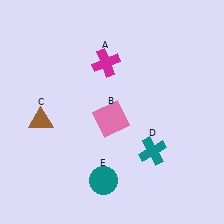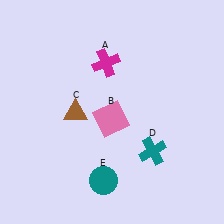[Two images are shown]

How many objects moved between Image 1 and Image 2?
1 object moved between the two images.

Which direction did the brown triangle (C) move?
The brown triangle (C) moved right.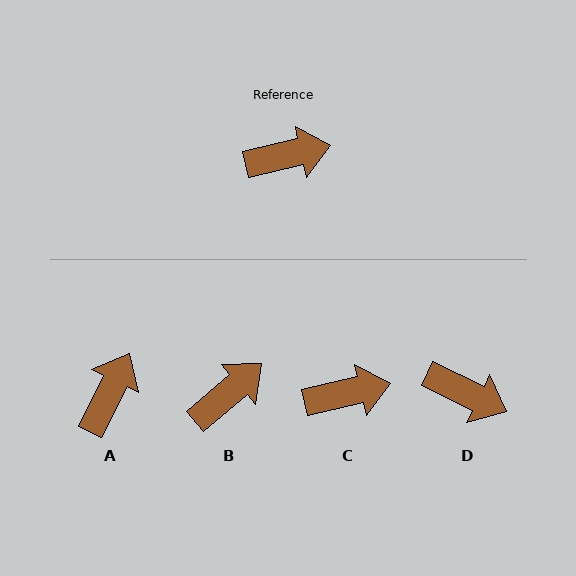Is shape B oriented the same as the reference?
No, it is off by about 28 degrees.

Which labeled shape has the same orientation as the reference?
C.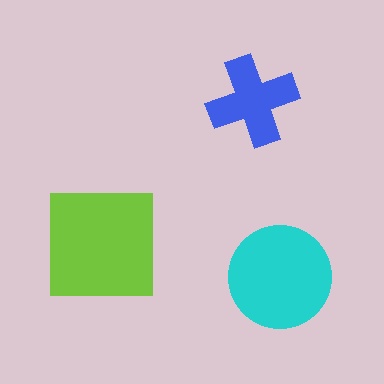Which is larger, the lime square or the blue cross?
The lime square.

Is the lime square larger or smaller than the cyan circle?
Larger.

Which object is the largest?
The lime square.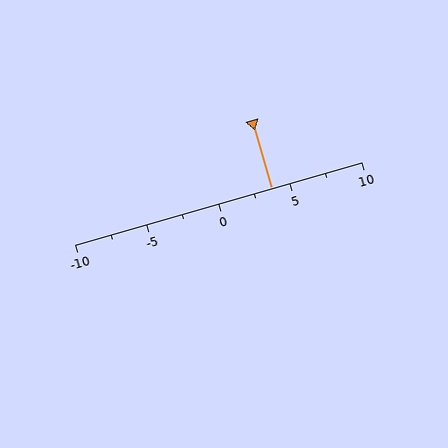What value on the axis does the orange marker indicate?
The marker indicates approximately 3.8.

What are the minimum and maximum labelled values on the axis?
The axis runs from -10 to 10.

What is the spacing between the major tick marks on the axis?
The major ticks are spaced 5 apart.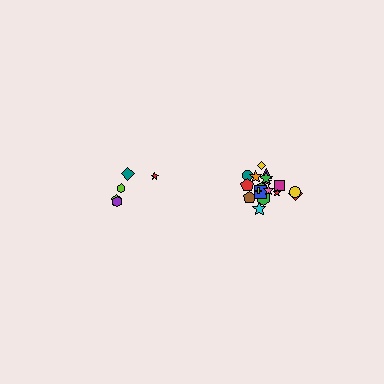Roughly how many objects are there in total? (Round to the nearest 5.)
Roughly 25 objects in total.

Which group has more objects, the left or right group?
The right group.